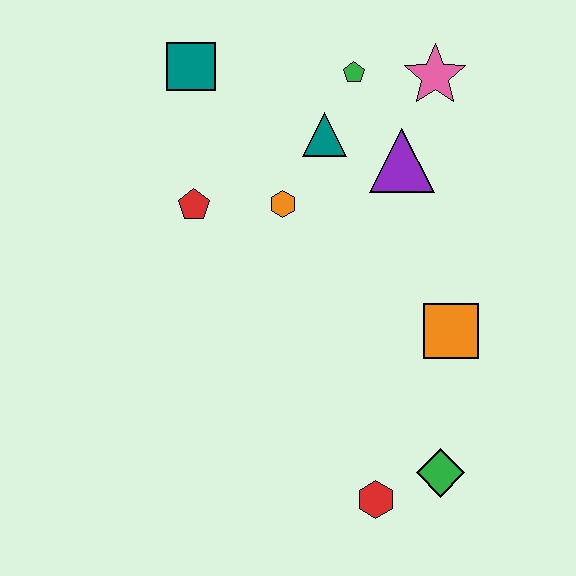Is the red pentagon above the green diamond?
Yes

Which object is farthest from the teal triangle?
The red hexagon is farthest from the teal triangle.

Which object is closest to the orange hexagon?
The teal triangle is closest to the orange hexagon.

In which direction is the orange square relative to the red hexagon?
The orange square is above the red hexagon.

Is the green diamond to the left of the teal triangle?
No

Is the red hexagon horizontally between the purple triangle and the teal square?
Yes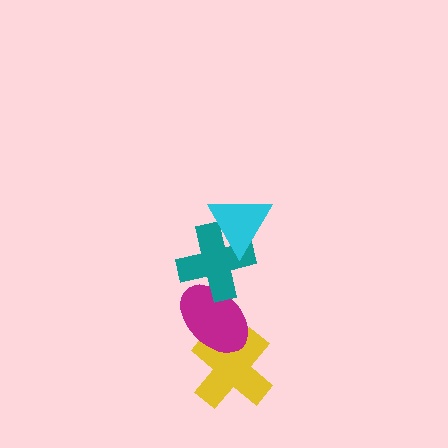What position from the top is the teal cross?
The teal cross is 2nd from the top.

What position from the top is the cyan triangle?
The cyan triangle is 1st from the top.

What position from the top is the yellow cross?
The yellow cross is 4th from the top.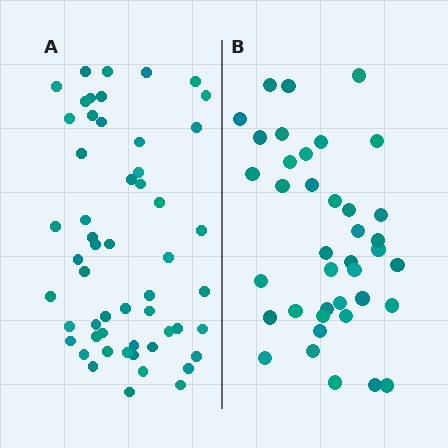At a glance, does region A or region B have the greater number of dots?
Region A (the left region) has more dots.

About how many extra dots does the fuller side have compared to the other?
Region A has approximately 15 more dots than region B.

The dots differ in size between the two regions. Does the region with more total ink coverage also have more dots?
No. Region B has more total ink coverage because its dots are larger, but region A actually contains more individual dots. Total area can be misleading — the number of items is what matters here.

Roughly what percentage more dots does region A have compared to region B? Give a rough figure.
About 40% more.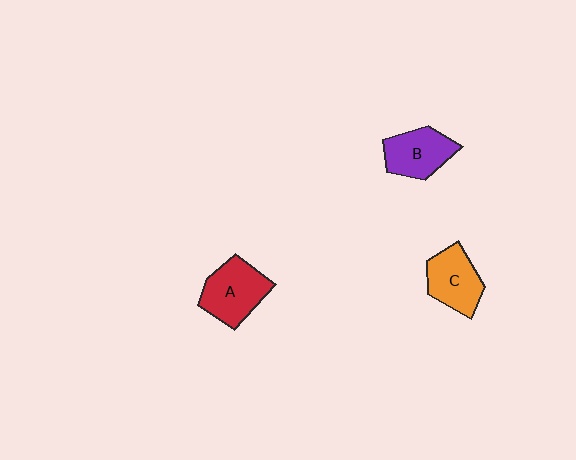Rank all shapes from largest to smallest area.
From largest to smallest: A (red), C (orange), B (purple).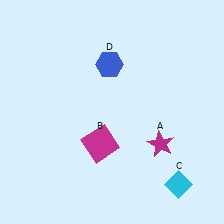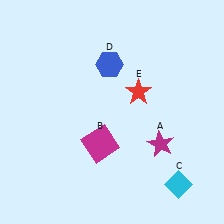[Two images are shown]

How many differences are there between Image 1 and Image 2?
There is 1 difference between the two images.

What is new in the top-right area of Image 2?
A red star (E) was added in the top-right area of Image 2.